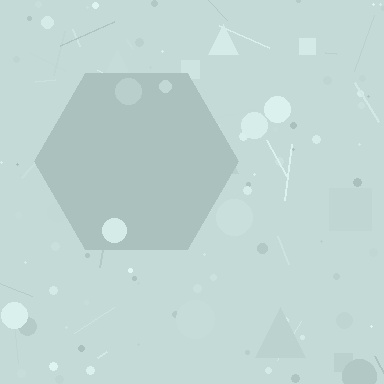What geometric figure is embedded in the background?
A hexagon is embedded in the background.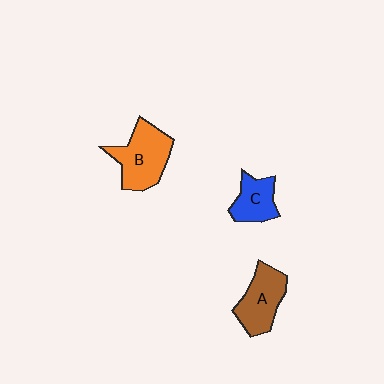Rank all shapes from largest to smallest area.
From largest to smallest: B (orange), A (brown), C (blue).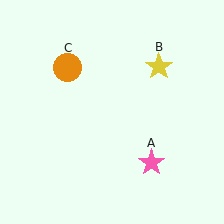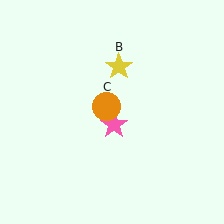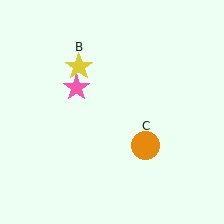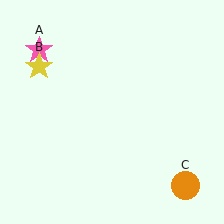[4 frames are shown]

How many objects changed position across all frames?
3 objects changed position: pink star (object A), yellow star (object B), orange circle (object C).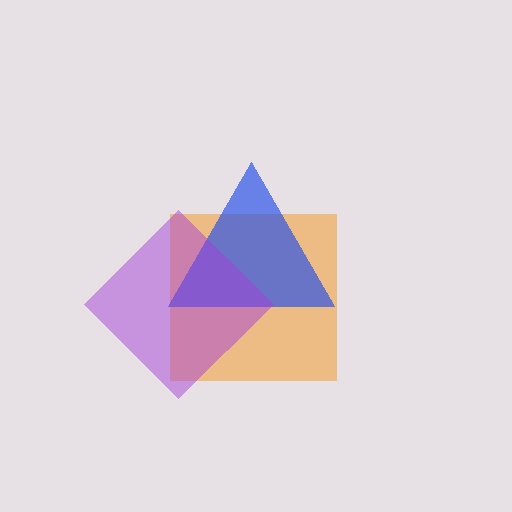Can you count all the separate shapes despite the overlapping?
Yes, there are 3 separate shapes.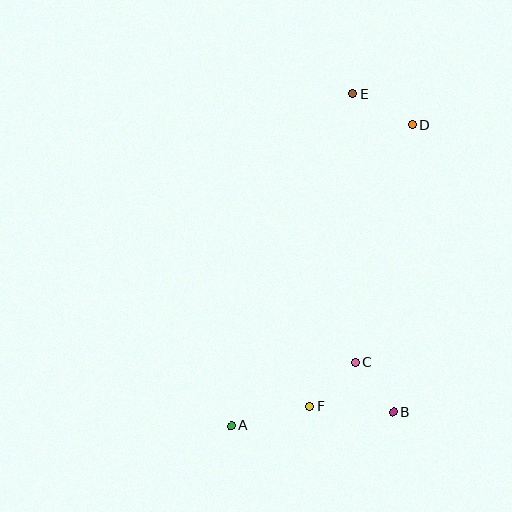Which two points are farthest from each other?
Points A and E are farthest from each other.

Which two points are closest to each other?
Points B and C are closest to each other.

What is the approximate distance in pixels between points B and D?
The distance between B and D is approximately 288 pixels.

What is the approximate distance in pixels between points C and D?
The distance between C and D is approximately 245 pixels.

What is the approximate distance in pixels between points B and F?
The distance between B and F is approximately 84 pixels.